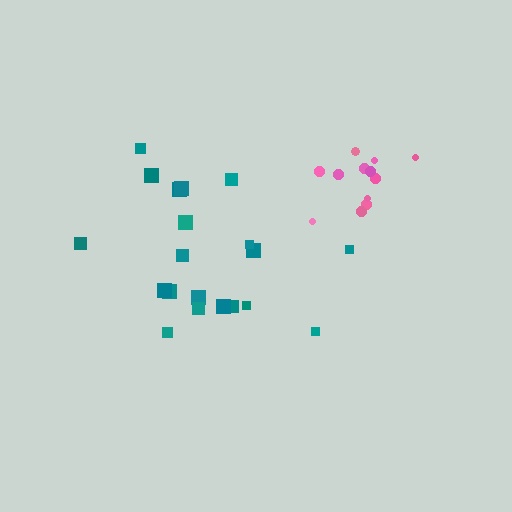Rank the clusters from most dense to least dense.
pink, teal.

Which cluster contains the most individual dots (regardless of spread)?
Teal (20).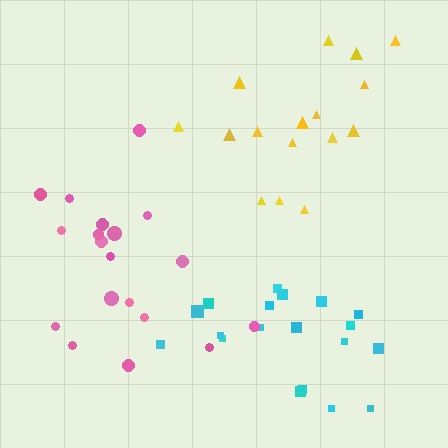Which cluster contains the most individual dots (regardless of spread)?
Cyan (19).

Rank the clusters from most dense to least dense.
pink, cyan, yellow.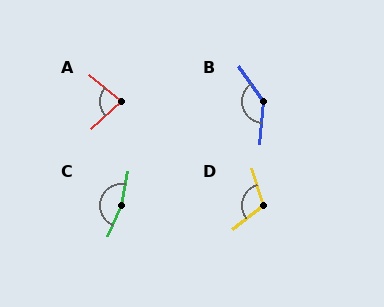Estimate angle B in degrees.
Approximately 141 degrees.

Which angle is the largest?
C, at approximately 169 degrees.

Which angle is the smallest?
A, at approximately 82 degrees.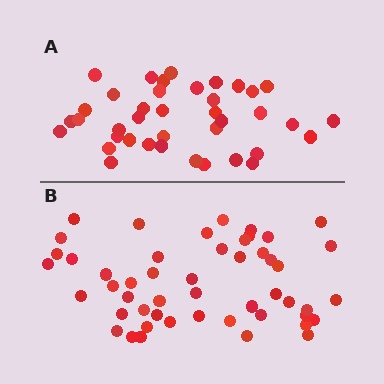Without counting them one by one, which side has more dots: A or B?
Region B (the bottom region) has more dots.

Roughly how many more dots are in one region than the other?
Region B has roughly 12 or so more dots than region A.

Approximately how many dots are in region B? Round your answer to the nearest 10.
About 50 dots.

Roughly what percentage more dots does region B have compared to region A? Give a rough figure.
About 30% more.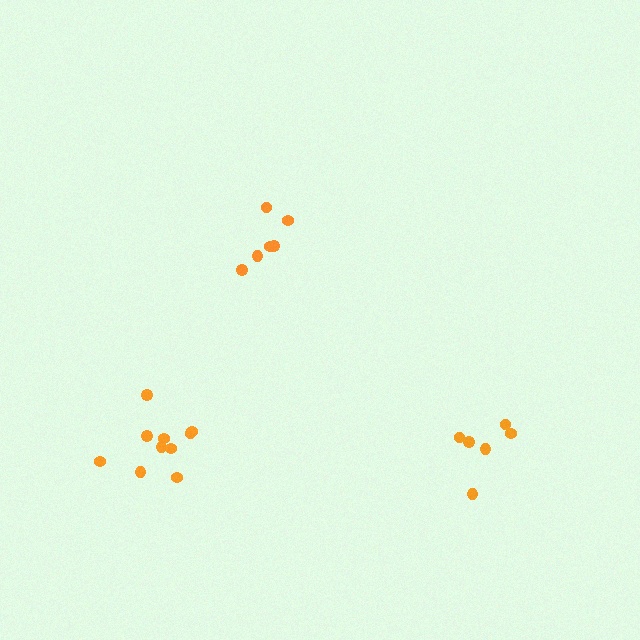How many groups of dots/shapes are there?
There are 3 groups.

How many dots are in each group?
Group 1: 6 dots, Group 2: 6 dots, Group 3: 10 dots (22 total).